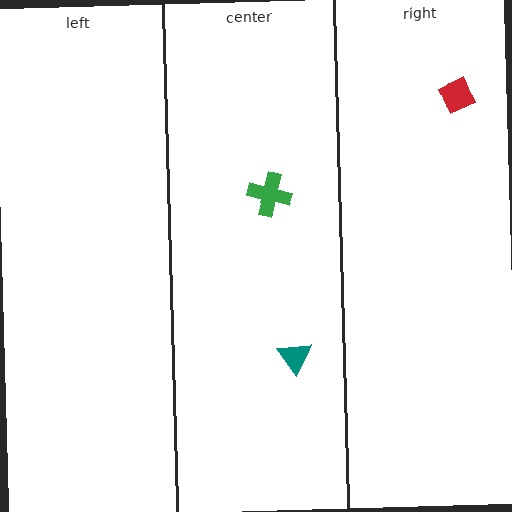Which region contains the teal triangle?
The center region.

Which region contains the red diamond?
The right region.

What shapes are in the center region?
The teal triangle, the green cross.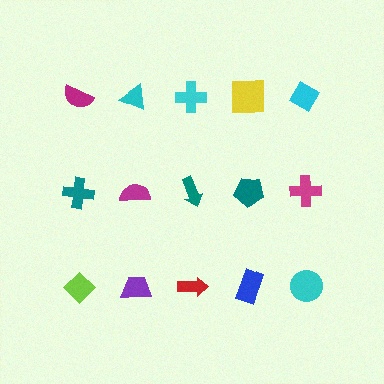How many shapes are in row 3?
5 shapes.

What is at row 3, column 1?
A lime diamond.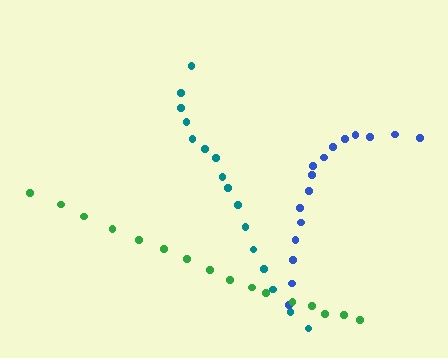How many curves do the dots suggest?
There are 3 distinct paths.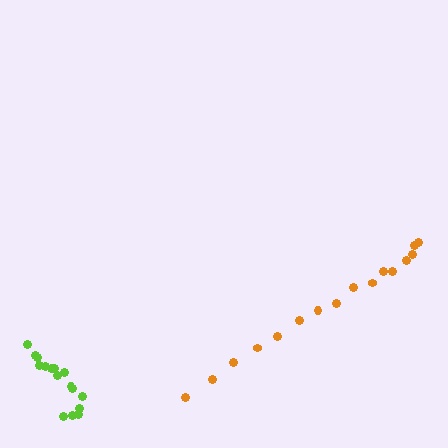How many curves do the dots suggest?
There are 2 distinct paths.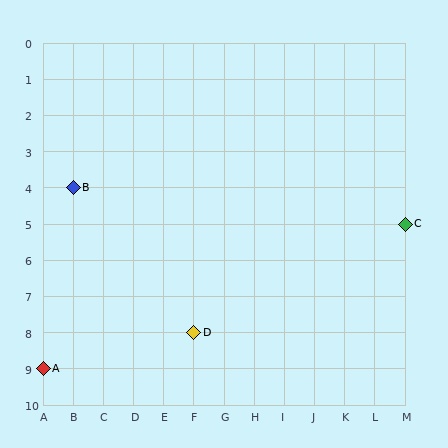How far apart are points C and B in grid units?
Points C and B are 11 columns and 1 row apart (about 11.0 grid units diagonally).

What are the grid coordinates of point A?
Point A is at grid coordinates (A, 9).